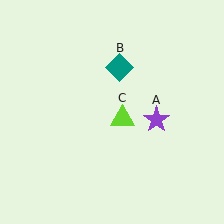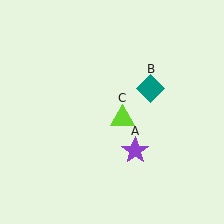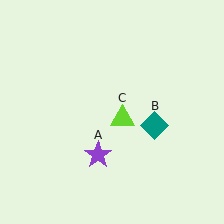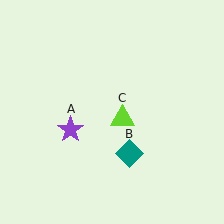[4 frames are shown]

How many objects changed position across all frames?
2 objects changed position: purple star (object A), teal diamond (object B).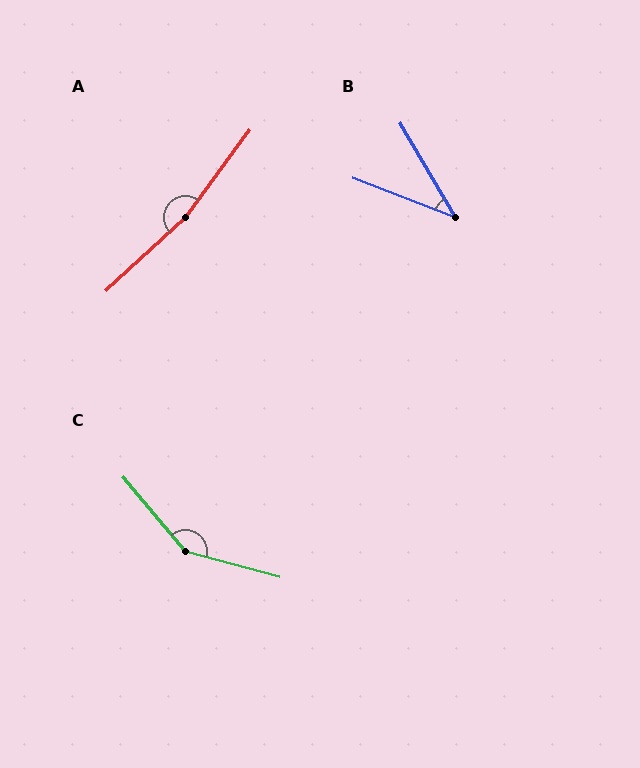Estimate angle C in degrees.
Approximately 145 degrees.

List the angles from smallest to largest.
B (39°), C (145°), A (170°).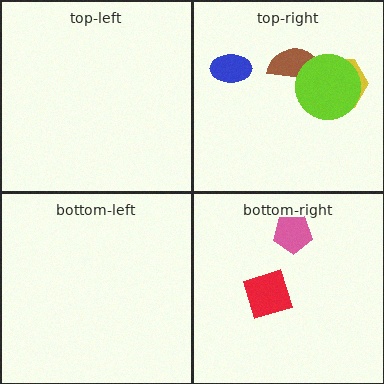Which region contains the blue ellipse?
The top-right region.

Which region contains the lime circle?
The top-right region.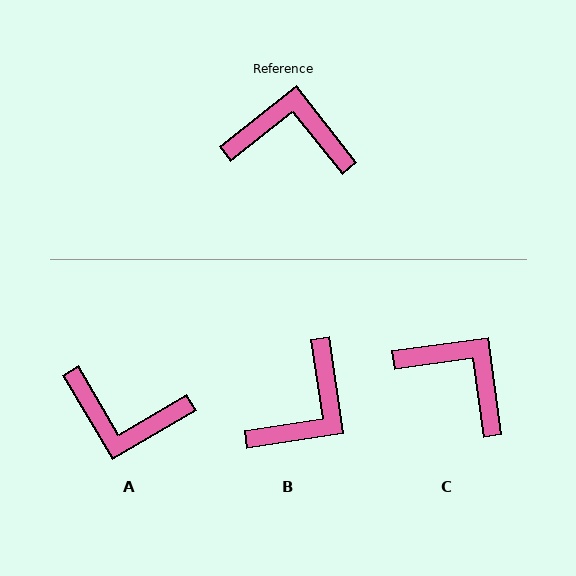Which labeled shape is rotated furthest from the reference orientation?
A, about 172 degrees away.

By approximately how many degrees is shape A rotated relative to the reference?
Approximately 172 degrees counter-clockwise.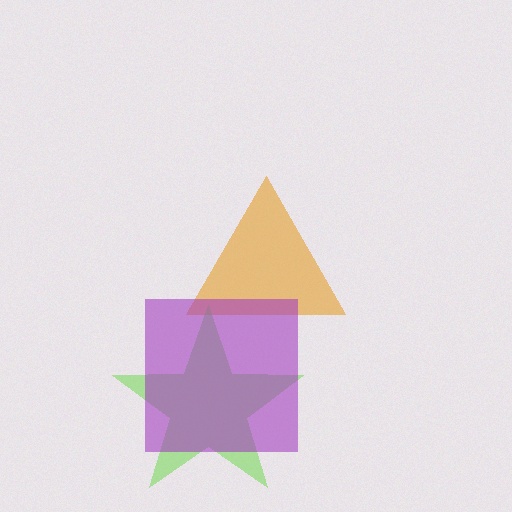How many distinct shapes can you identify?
There are 3 distinct shapes: an orange triangle, a lime star, a purple square.